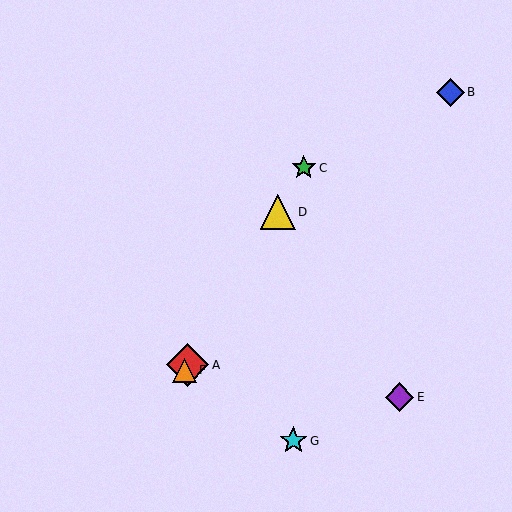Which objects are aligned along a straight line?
Objects A, C, D, F are aligned along a straight line.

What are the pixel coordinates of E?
Object E is at (399, 397).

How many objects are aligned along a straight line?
4 objects (A, C, D, F) are aligned along a straight line.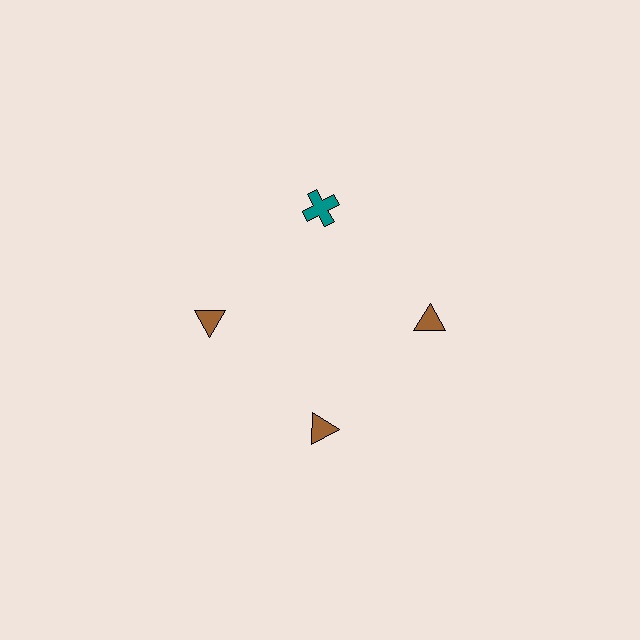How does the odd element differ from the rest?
It differs in both color (teal instead of brown) and shape (cross instead of triangle).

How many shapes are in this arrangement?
There are 4 shapes arranged in a ring pattern.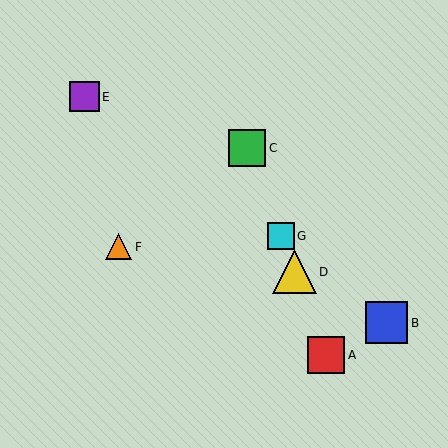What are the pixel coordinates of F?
Object F is at (119, 247).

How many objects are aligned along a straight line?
4 objects (A, C, D, G) are aligned along a straight line.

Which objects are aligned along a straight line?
Objects A, C, D, G are aligned along a straight line.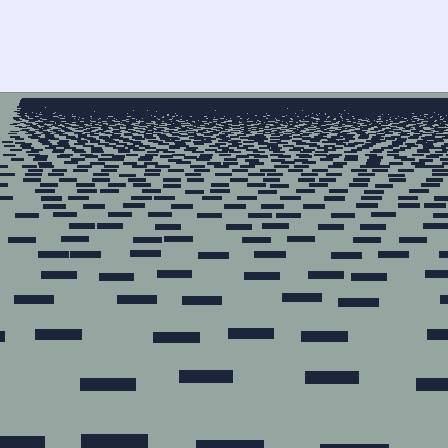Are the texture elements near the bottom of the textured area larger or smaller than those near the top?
Larger. Near the bottom, elements are closer to the viewer and appear at a bigger on-screen size.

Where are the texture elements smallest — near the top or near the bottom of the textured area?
Near the top.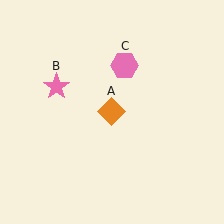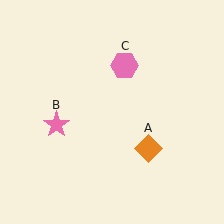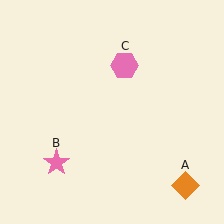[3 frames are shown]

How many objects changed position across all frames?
2 objects changed position: orange diamond (object A), pink star (object B).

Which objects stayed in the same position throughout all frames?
Pink hexagon (object C) remained stationary.